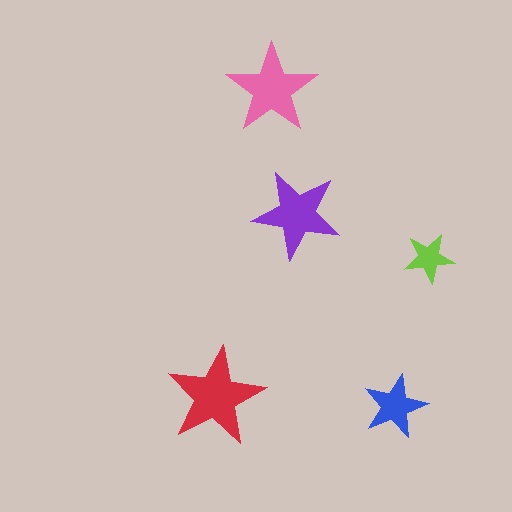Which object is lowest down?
The blue star is bottommost.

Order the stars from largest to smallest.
the red one, the pink one, the purple one, the blue one, the lime one.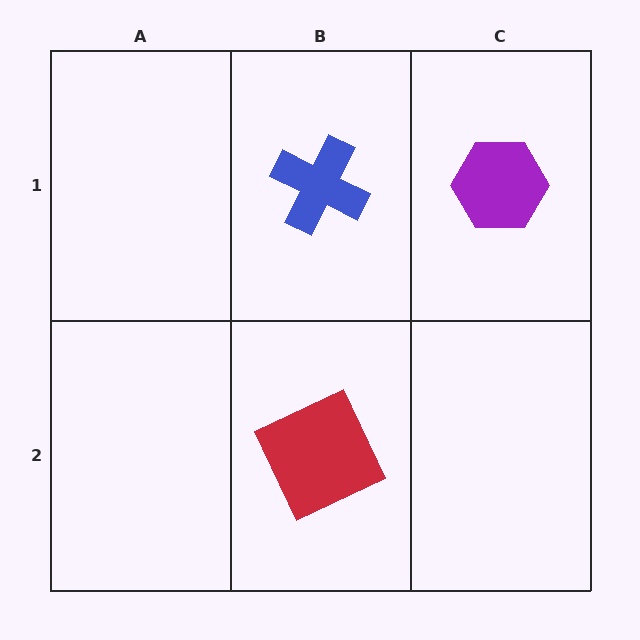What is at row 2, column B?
A red square.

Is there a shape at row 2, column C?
No, that cell is empty.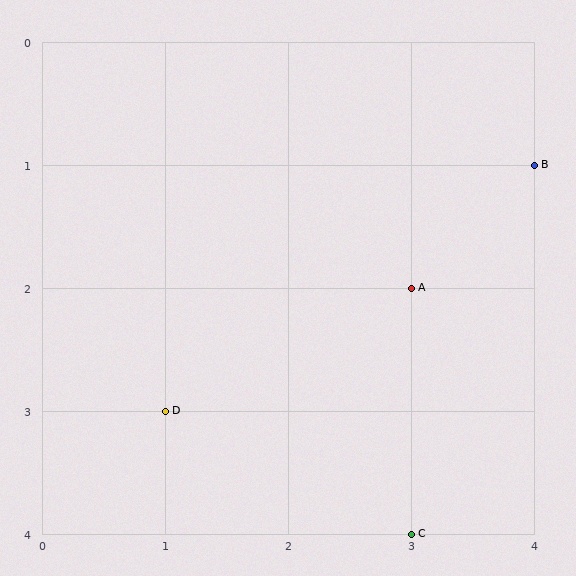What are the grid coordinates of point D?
Point D is at grid coordinates (1, 3).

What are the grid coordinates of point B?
Point B is at grid coordinates (4, 1).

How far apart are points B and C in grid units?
Points B and C are 1 column and 3 rows apart (about 3.2 grid units diagonally).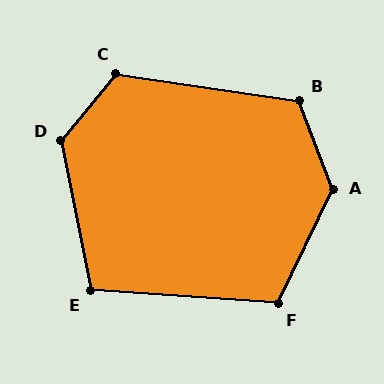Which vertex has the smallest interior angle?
E, at approximately 105 degrees.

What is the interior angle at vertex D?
Approximately 129 degrees (obtuse).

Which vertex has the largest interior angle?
A, at approximately 134 degrees.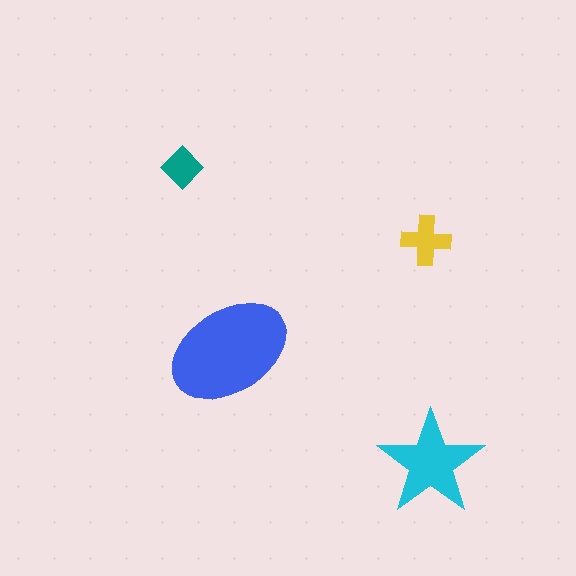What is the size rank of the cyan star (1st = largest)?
2nd.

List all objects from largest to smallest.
The blue ellipse, the cyan star, the yellow cross, the teal diamond.